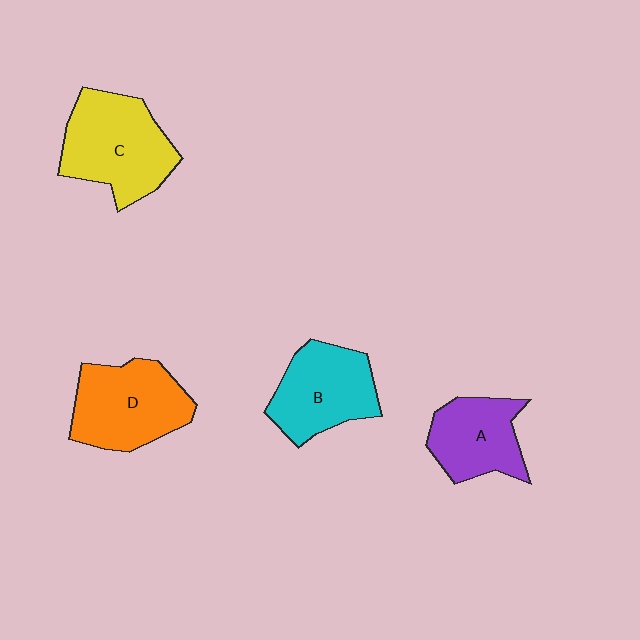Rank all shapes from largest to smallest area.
From largest to smallest: C (yellow), D (orange), B (cyan), A (purple).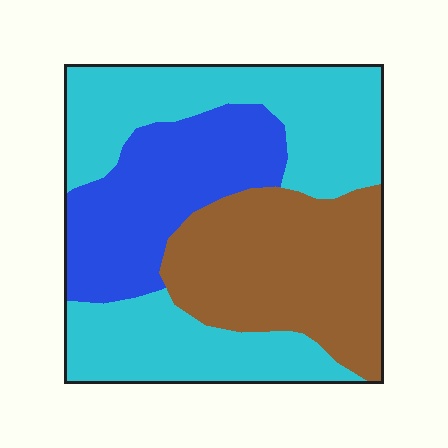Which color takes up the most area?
Cyan, at roughly 45%.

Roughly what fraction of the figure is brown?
Brown takes up about one third (1/3) of the figure.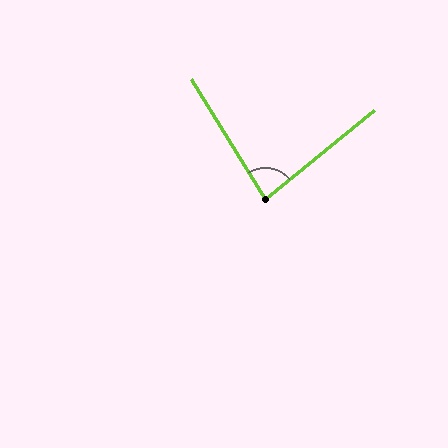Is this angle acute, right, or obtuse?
It is acute.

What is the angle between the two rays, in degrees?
Approximately 82 degrees.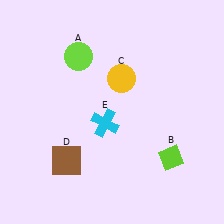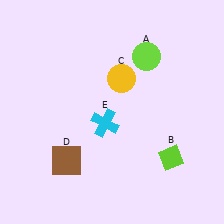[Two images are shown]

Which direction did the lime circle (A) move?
The lime circle (A) moved right.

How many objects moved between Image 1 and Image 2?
1 object moved between the two images.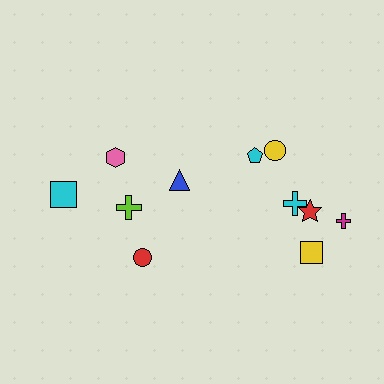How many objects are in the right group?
There are 7 objects.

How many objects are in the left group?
There are 4 objects.